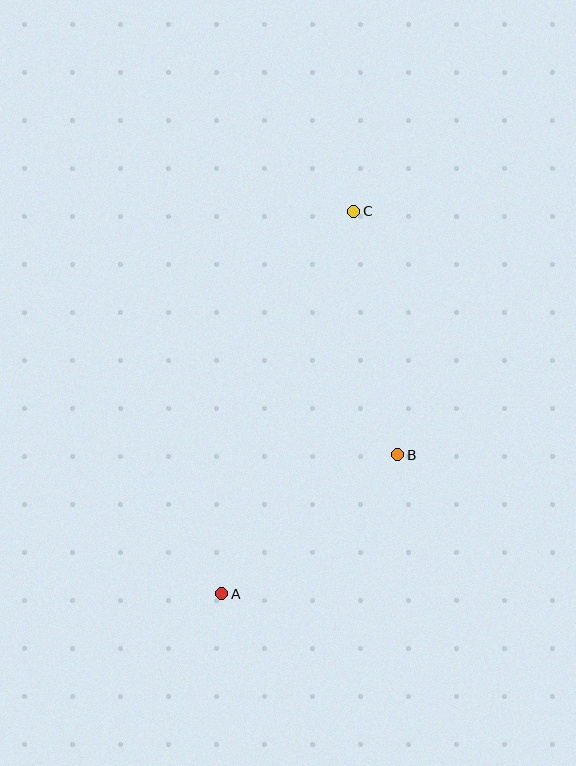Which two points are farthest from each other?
Points A and C are farthest from each other.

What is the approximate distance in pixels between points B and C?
The distance between B and C is approximately 247 pixels.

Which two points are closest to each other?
Points A and B are closest to each other.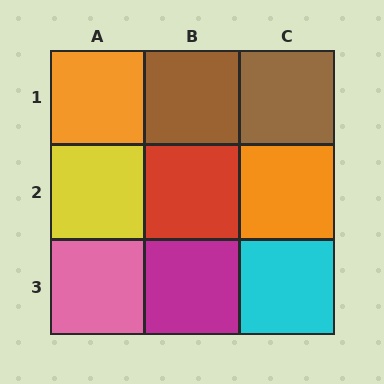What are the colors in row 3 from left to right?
Pink, magenta, cyan.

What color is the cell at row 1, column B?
Brown.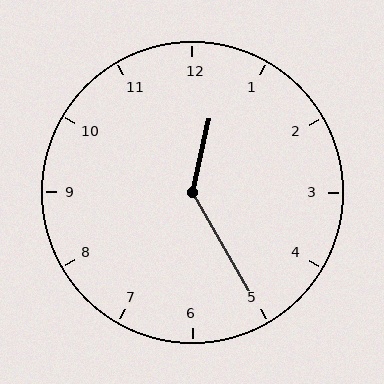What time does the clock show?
12:25.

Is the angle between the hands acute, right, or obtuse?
It is obtuse.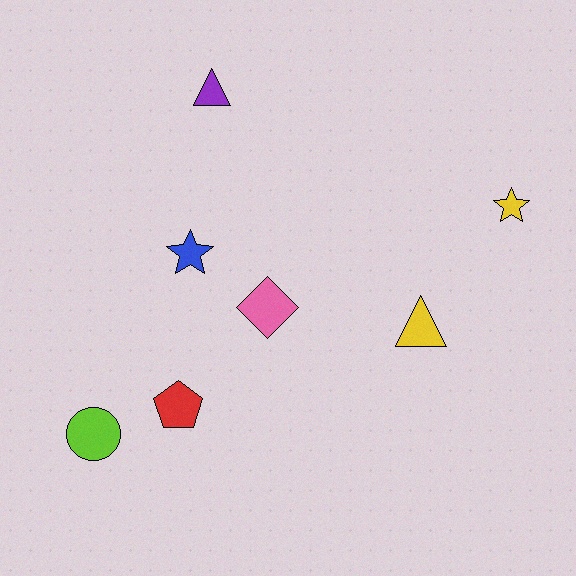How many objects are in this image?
There are 7 objects.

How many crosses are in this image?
There are no crosses.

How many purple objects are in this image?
There is 1 purple object.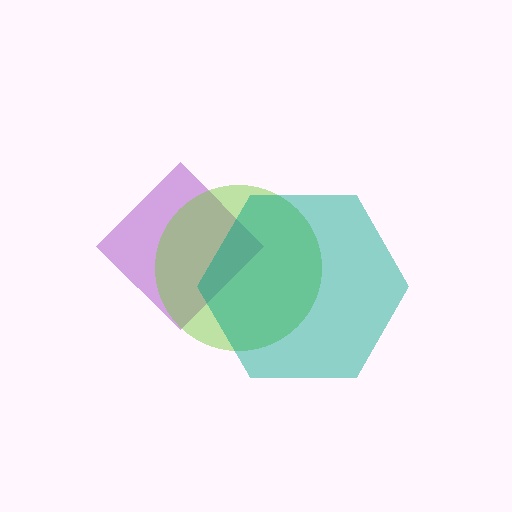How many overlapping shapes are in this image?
There are 3 overlapping shapes in the image.